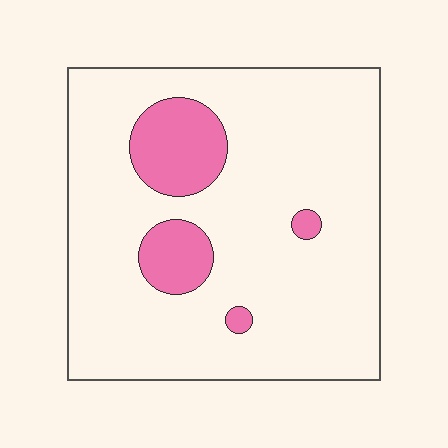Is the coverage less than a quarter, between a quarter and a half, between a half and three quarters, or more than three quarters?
Less than a quarter.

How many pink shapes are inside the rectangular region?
4.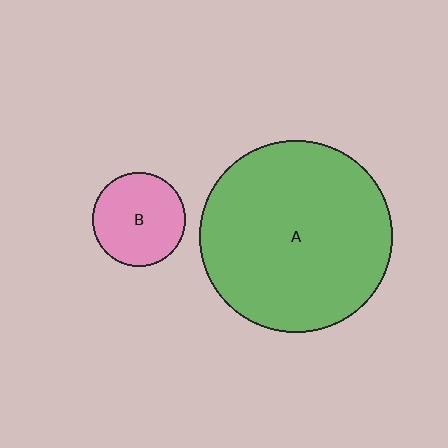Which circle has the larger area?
Circle A (green).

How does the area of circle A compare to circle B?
Approximately 4.2 times.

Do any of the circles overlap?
No, none of the circles overlap.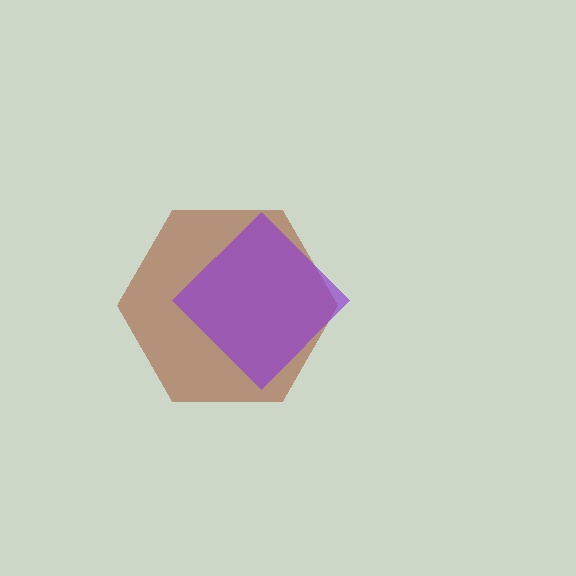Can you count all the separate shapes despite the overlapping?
Yes, there are 2 separate shapes.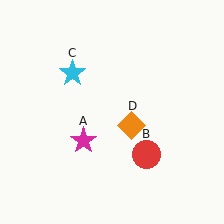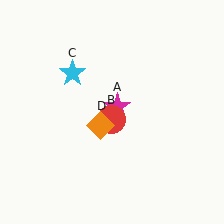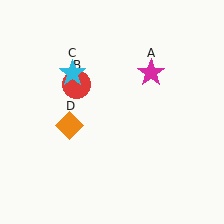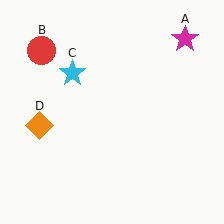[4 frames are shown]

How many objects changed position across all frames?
3 objects changed position: magenta star (object A), red circle (object B), orange diamond (object D).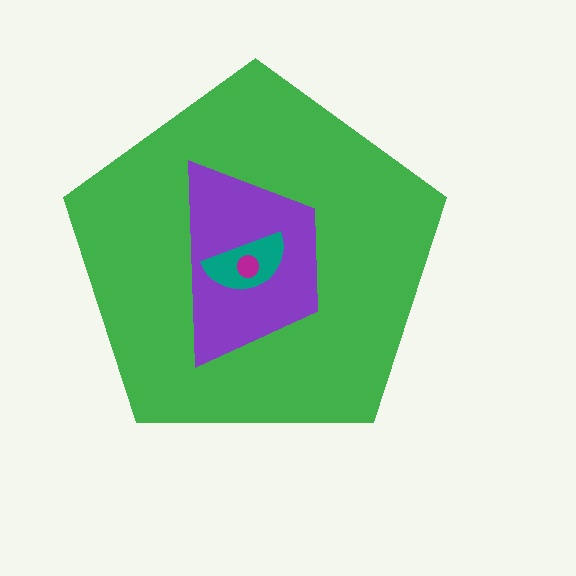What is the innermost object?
The magenta circle.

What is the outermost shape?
The green pentagon.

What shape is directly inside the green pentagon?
The purple trapezoid.